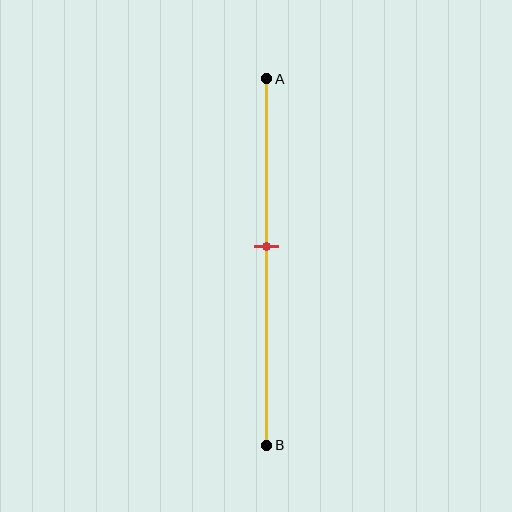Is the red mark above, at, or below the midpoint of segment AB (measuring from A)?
The red mark is above the midpoint of segment AB.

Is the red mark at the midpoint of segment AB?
No, the mark is at about 45% from A, not at the 50% midpoint.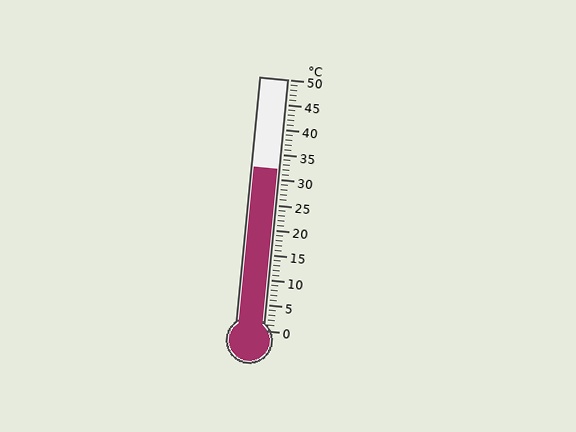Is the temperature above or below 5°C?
The temperature is above 5°C.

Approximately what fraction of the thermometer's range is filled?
The thermometer is filled to approximately 65% of its range.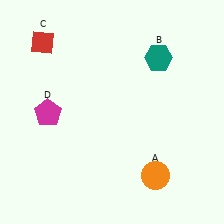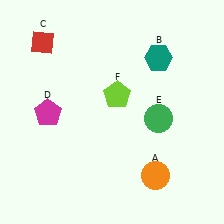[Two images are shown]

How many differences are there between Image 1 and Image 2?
There are 2 differences between the two images.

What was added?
A green circle (E), a lime pentagon (F) were added in Image 2.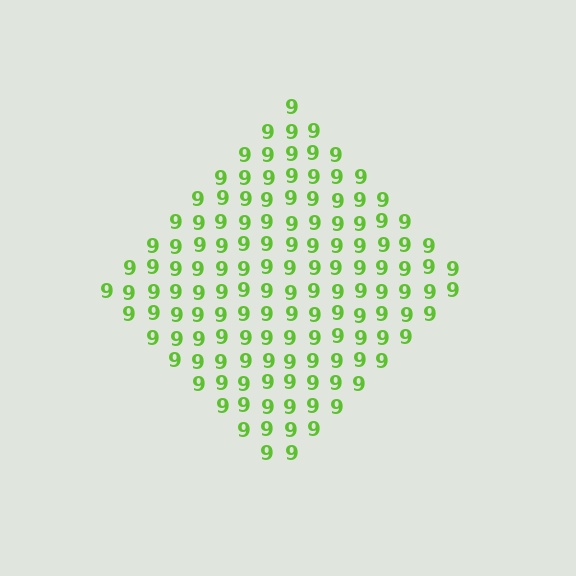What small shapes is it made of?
It is made of small digit 9's.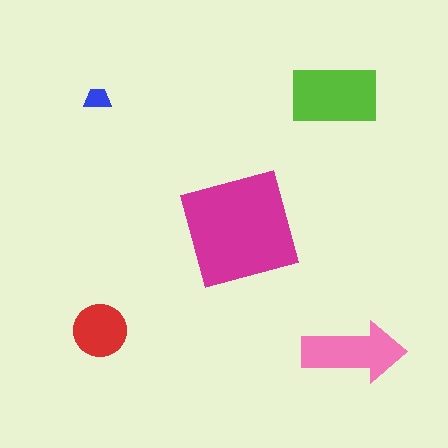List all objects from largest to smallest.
The magenta square, the lime rectangle, the pink arrow, the red circle, the blue trapezoid.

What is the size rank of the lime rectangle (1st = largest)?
2nd.